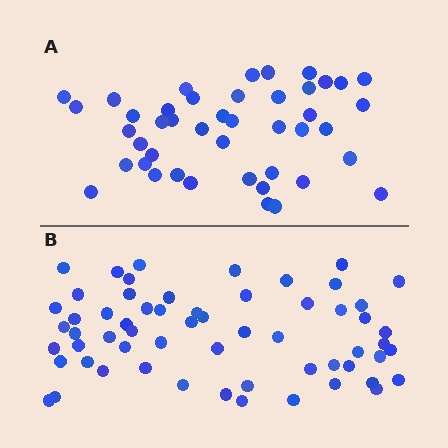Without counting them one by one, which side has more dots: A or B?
Region B (the bottom region) has more dots.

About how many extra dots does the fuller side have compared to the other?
Region B has approximately 15 more dots than region A.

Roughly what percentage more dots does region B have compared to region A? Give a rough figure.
About 35% more.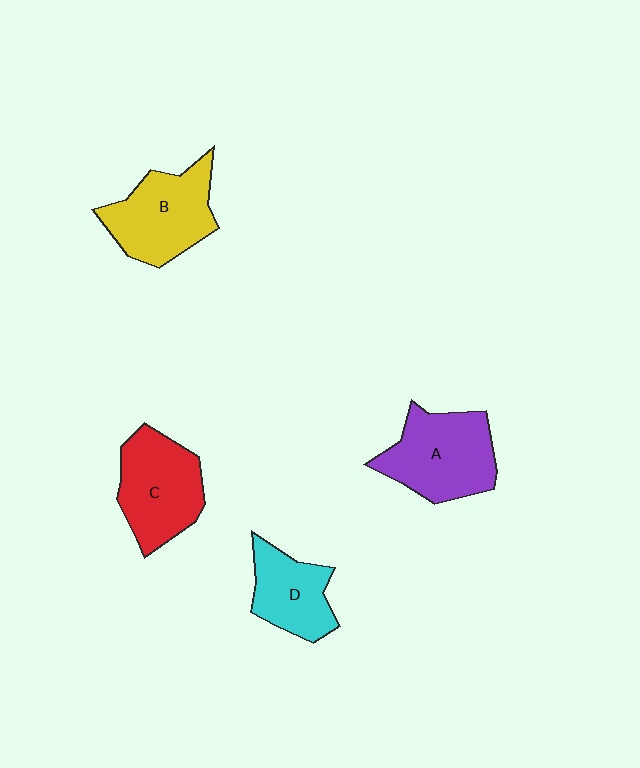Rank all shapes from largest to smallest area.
From largest to smallest: A (purple), B (yellow), C (red), D (cyan).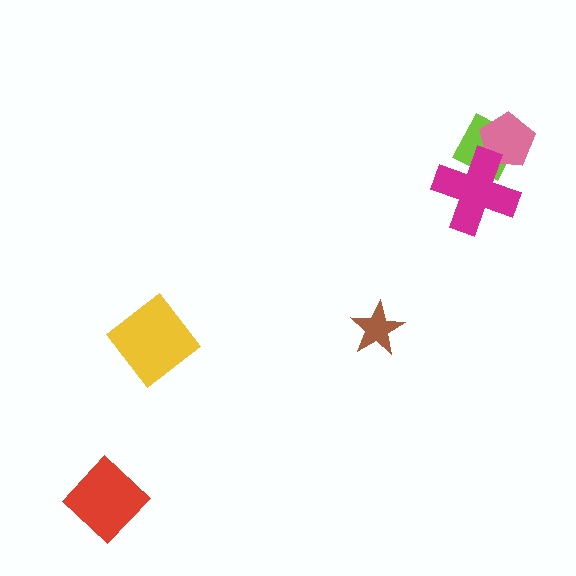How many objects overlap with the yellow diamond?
0 objects overlap with the yellow diamond.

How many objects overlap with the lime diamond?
2 objects overlap with the lime diamond.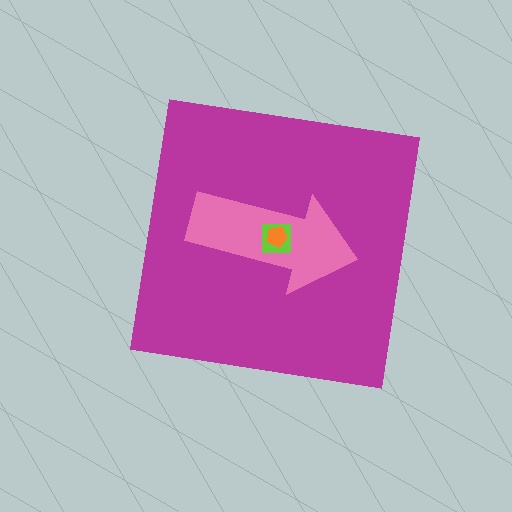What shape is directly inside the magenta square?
The pink arrow.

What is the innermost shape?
The orange pentagon.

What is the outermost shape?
The magenta square.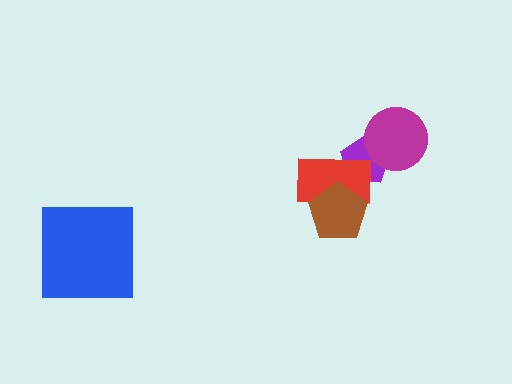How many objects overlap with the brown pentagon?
1 object overlaps with the brown pentagon.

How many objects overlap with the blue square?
0 objects overlap with the blue square.